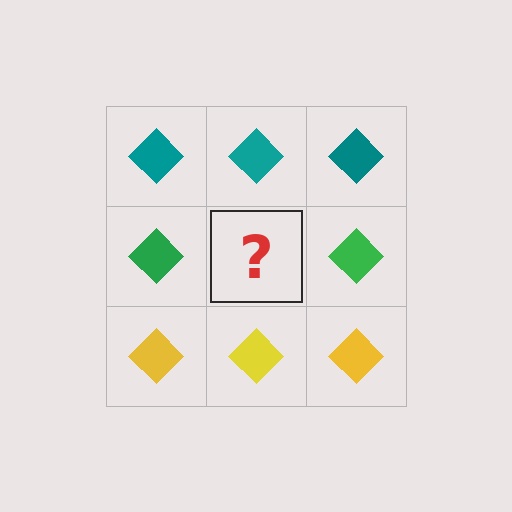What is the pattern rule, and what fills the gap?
The rule is that each row has a consistent color. The gap should be filled with a green diamond.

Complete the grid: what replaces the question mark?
The question mark should be replaced with a green diamond.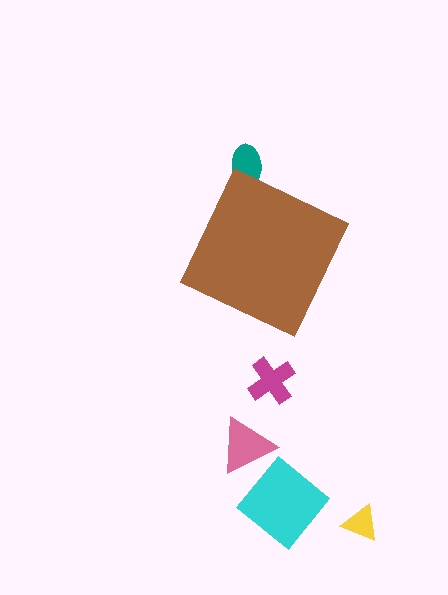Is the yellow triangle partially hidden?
No, the yellow triangle is fully visible.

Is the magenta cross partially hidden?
No, the magenta cross is fully visible.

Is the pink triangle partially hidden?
No, the pink triangle is fully visible.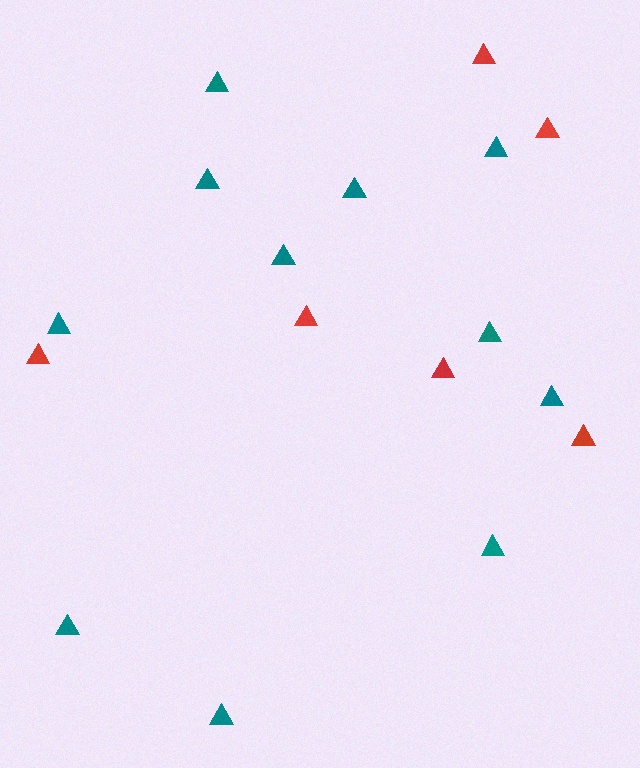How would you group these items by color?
There are 2 groups: one group of teal triangles (11) and one group of red triangles (6).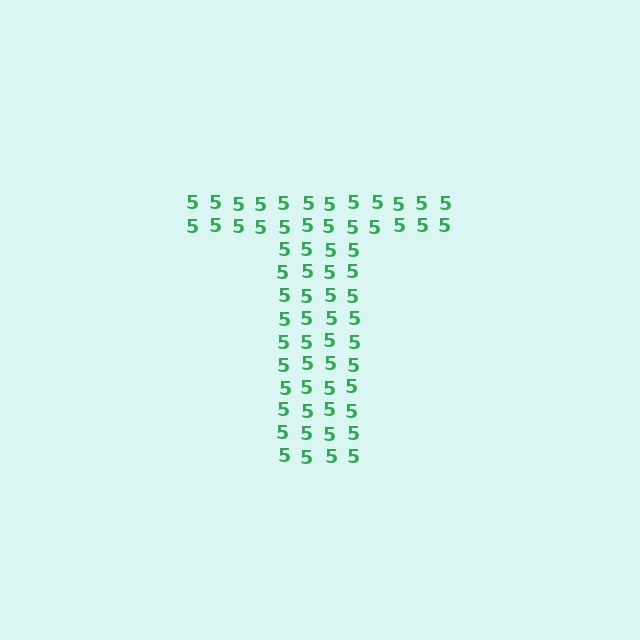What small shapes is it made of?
It is made of small digit 5's.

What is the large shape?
The large shape is the letter T.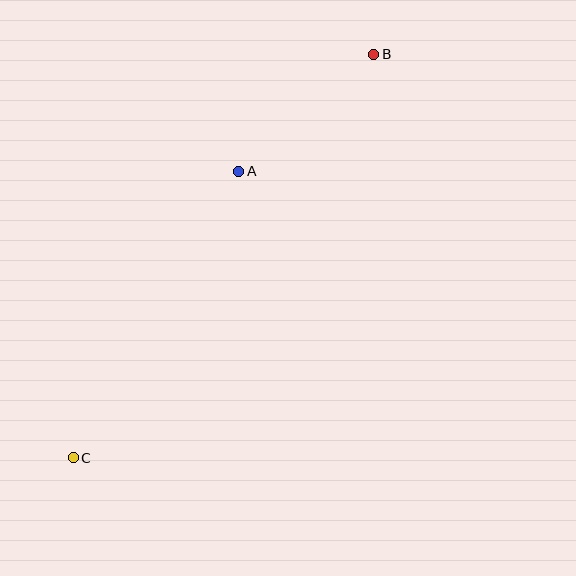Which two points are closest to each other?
Points A and B are closest to each other.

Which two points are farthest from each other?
Points B and C are farthest from each other.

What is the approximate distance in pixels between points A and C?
The distance between A and C is approximately 331 pixels.